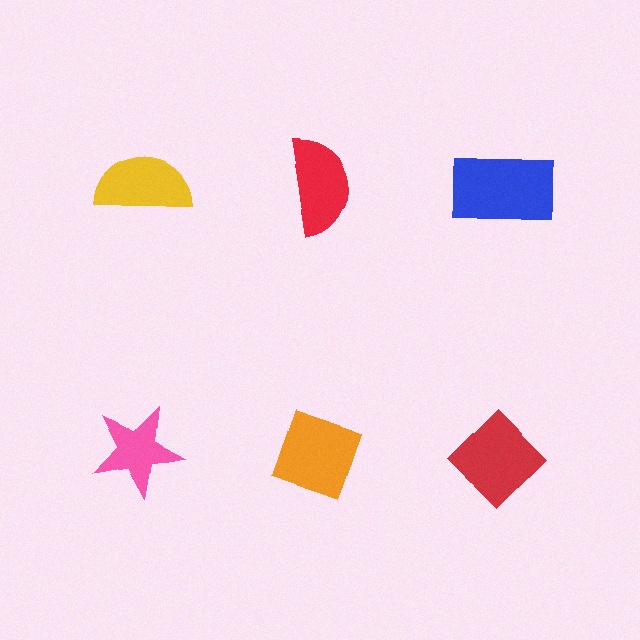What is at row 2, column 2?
An orange diamond.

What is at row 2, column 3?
A red diamond.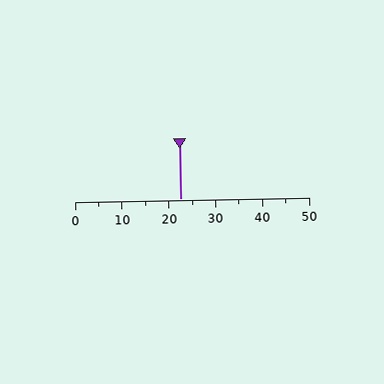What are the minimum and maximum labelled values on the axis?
The axis runs from 0 to 50.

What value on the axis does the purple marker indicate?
The marker indicates approximately 22.5.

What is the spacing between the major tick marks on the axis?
The major ticks are spaced 10 apart.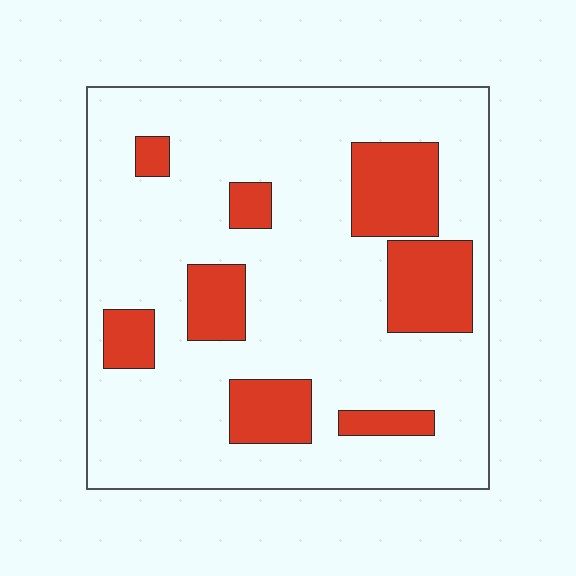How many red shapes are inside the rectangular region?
8.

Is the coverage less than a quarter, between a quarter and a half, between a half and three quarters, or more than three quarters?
Less than a quarter.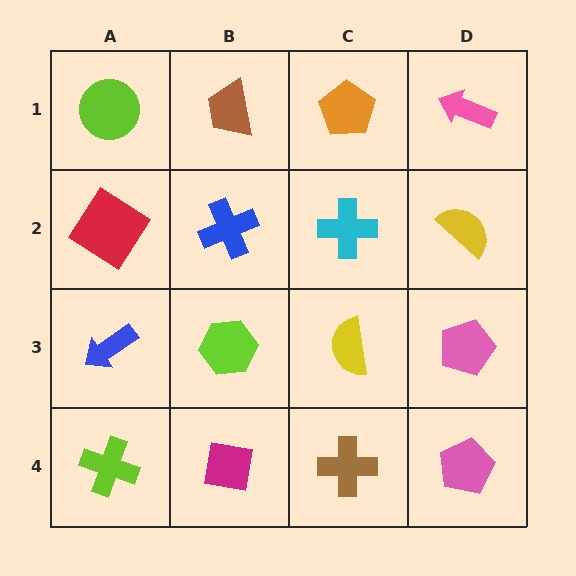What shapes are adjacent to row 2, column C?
An orange pentagon (row 1, column C), a yellow semicircle (row 3, column C), a blue cross (row 2, column B), a yellow semicircle (row 2, column D).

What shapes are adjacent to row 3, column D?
A yellow semicircle (row 2, column D), a pink pentagon (row 4, column D), a yellow semicircle (row 3, column C).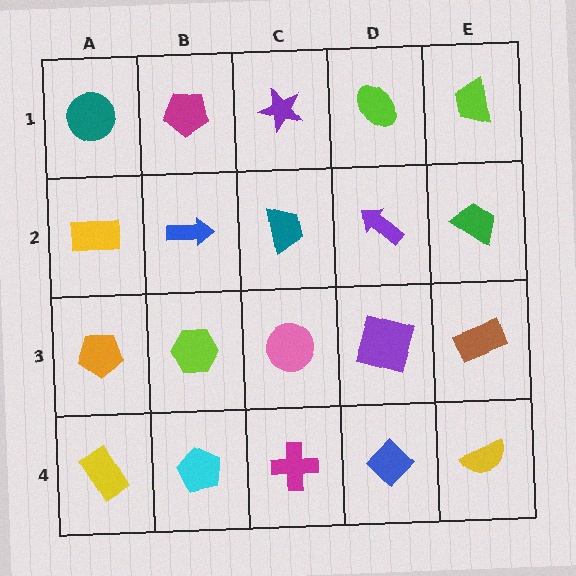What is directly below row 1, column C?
A teal trapezoid.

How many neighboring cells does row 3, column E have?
3.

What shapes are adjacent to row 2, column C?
A purple star (row 1, column C), a pink circle (row 3, column C), a blue arrow (row 2, column B), a purple arrow (row 2, column D).